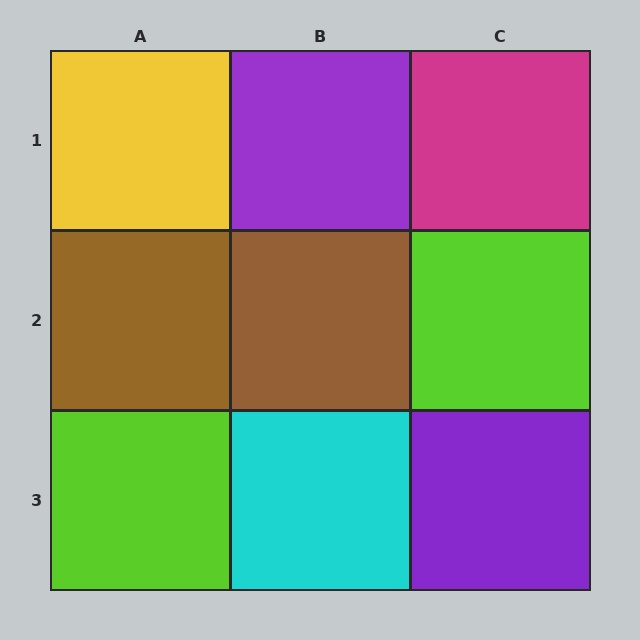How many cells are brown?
2 cells are brown.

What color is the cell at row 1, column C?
Magenta.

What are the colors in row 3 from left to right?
Lime, cyan, purple.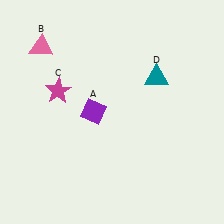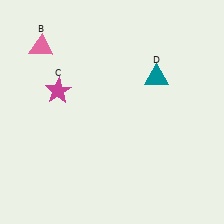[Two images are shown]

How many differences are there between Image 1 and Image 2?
There is 1 difference between the two images.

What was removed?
The purple diamond (A) was removed in Image 2.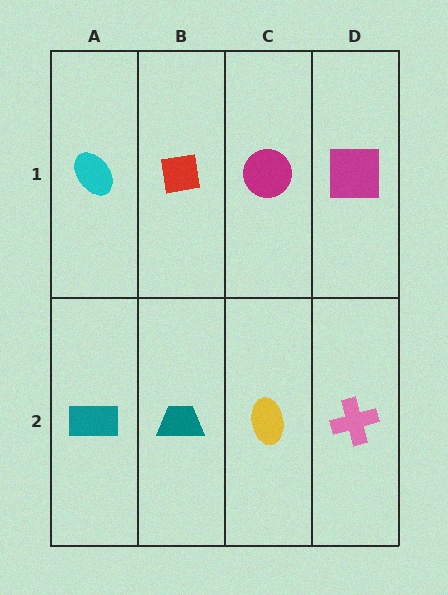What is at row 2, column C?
A yellow ellipse.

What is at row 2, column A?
A teal rectangle.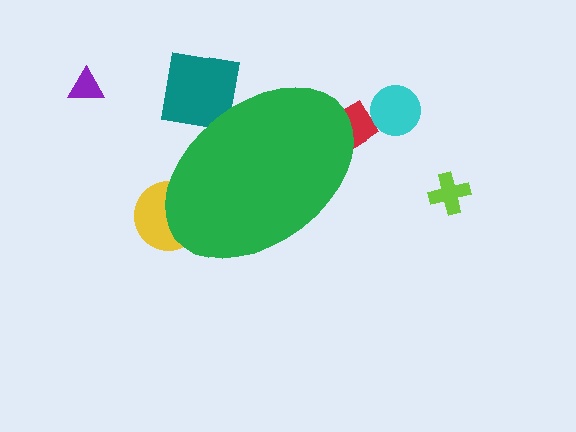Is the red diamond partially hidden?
Yes, the red diamond is partially hidden behind the green ellipse.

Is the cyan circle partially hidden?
No, the cyan circle is fully visible.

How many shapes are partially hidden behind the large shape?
3 shapes are partially hidden.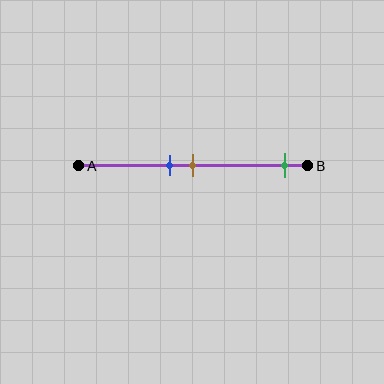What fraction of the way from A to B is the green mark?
The green mark is approximately 90% (0.9) of the way from A to B.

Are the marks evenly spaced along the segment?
No, the marks are not evenly spaced.